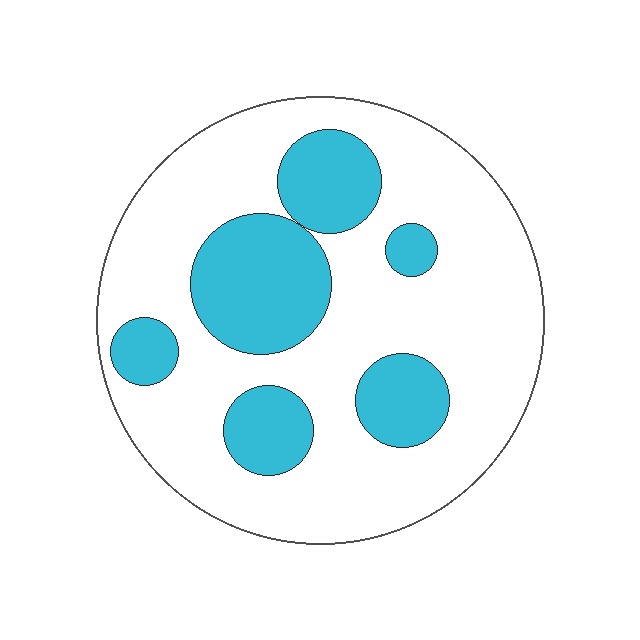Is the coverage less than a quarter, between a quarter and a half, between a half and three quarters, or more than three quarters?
Between a quarter and a half.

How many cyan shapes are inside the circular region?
6.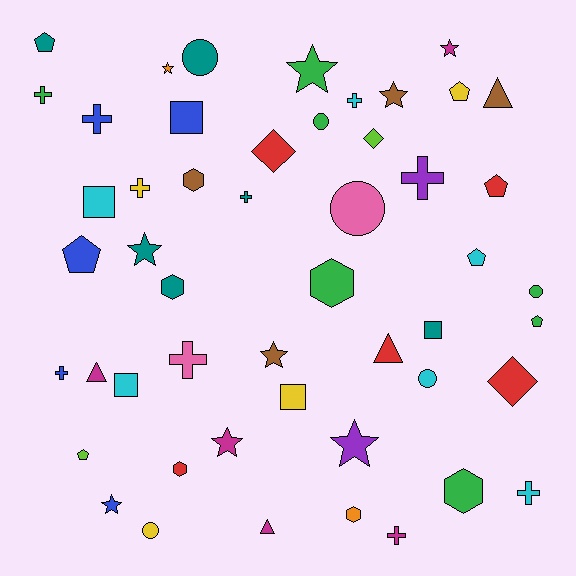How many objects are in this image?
There are 50 objects.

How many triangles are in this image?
There are 4 triangles.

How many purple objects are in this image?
There are 2 purple objects.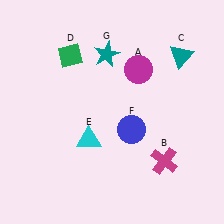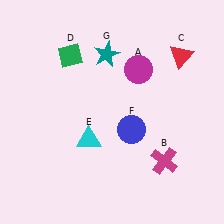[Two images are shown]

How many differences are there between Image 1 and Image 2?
There is 1 difference between the two images.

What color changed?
The triangle (C) changed from teal in Image 1 to red in Image 2.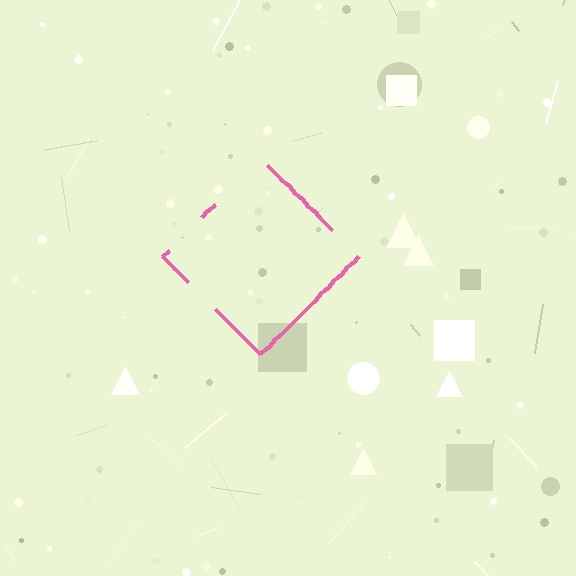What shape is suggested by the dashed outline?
The dashed outline suggests a diamond.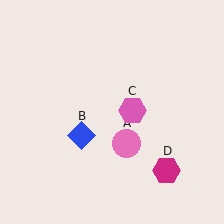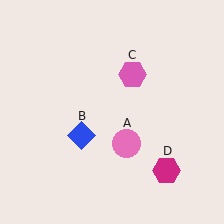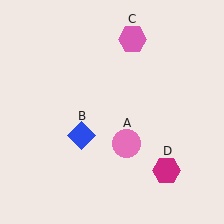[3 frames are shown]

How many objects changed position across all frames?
1 object changed position: pink hexagon (object C).